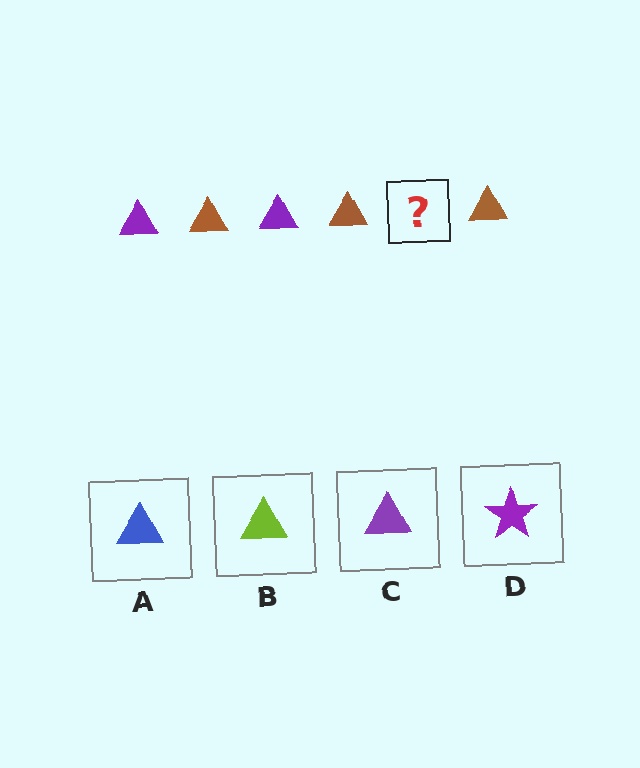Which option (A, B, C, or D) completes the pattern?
C.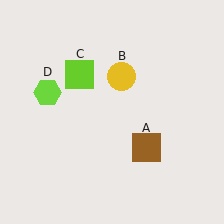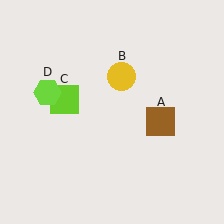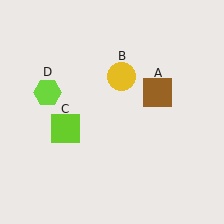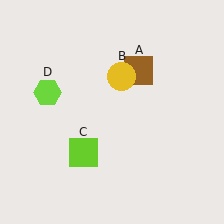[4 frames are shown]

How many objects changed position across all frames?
2 objects changed position: brown square (object A), lime square (object C).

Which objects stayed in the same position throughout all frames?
Yellow circle (object B) and lime hexagon (object D) remained stationary.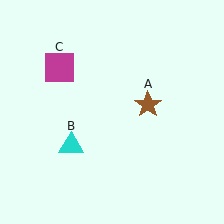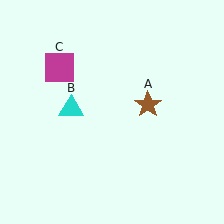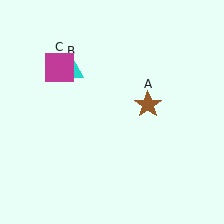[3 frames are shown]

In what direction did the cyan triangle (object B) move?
The cyan triangle (object B) moved up.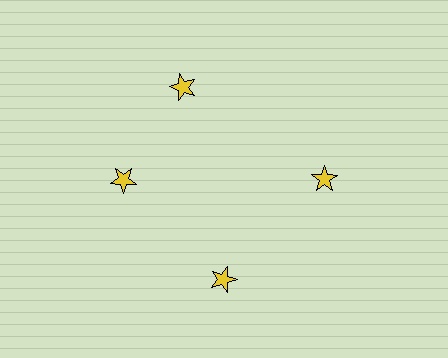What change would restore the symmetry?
The symmetry would be restored by rotating it back into even spacing with its neighbors so that all 4 stars sit at equal angles and equal distance from the center.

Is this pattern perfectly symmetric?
No. The 4 yellow stars are arranged in a ring, but one element near the 12 o'clock position is rotated out of alignment along the ring, breaking the 4-fold rotational symmetry.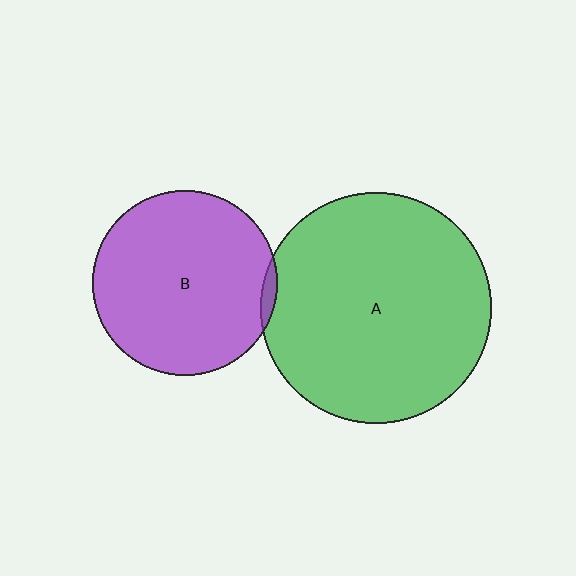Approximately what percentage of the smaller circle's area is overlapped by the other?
Approximately 5%.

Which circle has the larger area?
Circle A (green).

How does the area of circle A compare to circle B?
Approximately 1.6 times.